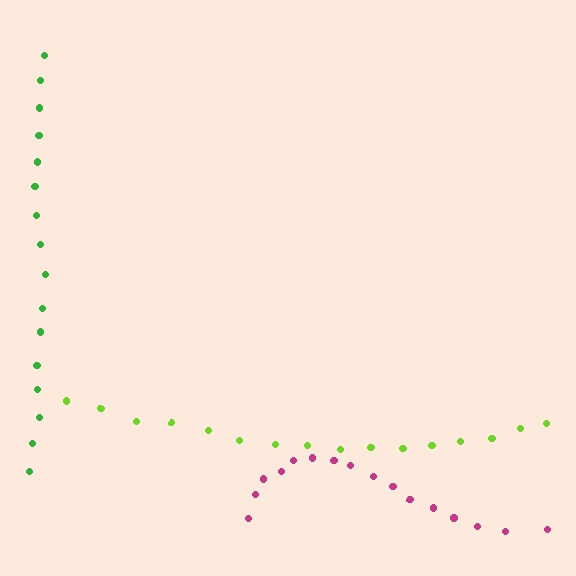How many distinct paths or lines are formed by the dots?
There are 3 distinct paths.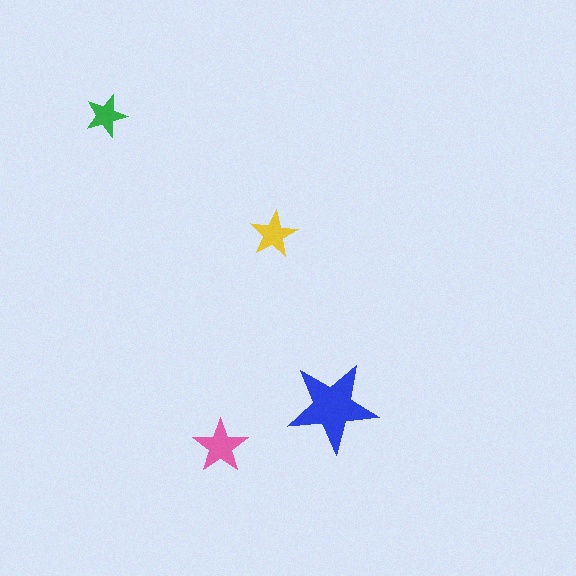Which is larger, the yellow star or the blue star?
The blue one.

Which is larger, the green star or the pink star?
The pink one.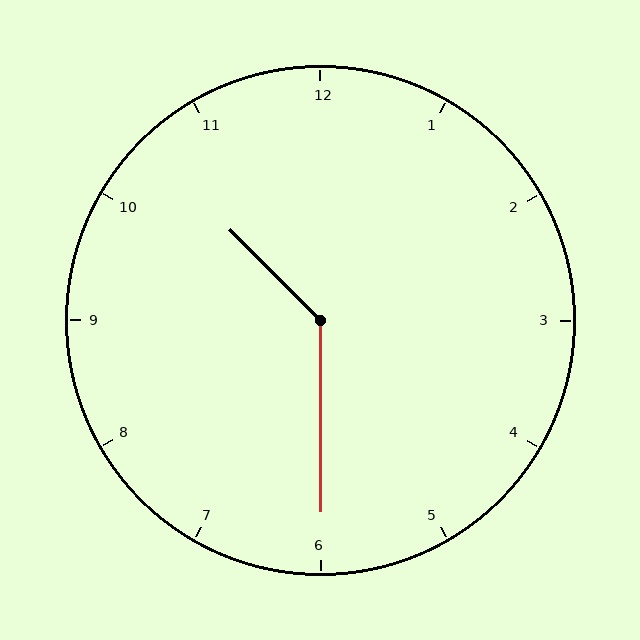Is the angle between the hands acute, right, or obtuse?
It is obtuse.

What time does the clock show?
10:30.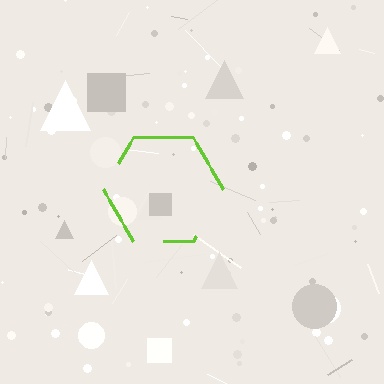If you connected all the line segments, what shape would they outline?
They would outline a hexagon.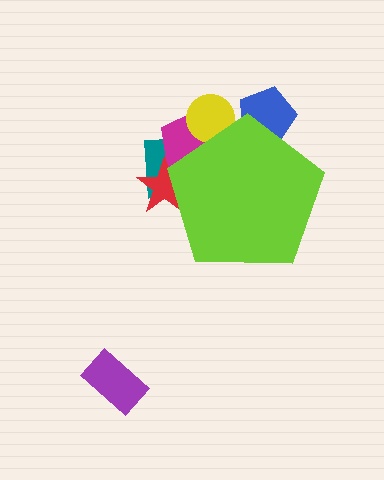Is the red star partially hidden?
Yes, the red star is partially hidden behind the lime pentagon.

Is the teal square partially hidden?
Yes, the teal square is partially hidden behind the lime pentagon.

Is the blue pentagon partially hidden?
Yes, the blue pentagon is partially hidden behind the lime pentagon.